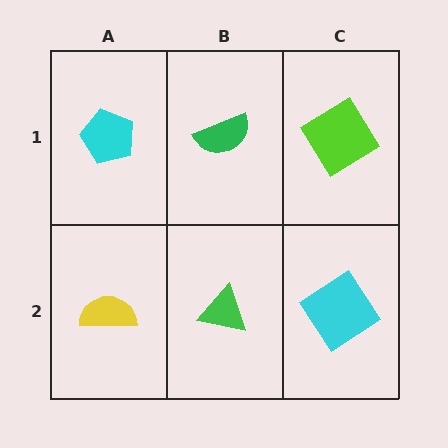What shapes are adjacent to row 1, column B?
A green triangle (row 2, column B), a cyan pentagon (row 1, column A), a lime diamond (row 1, column C).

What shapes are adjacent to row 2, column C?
A lime diamond (row 1, column C), a green triangle (row 2, column B).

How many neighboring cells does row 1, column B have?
3.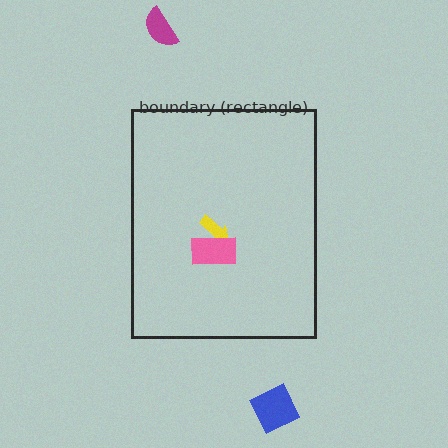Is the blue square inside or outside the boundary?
Outside.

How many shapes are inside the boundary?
2 inside, 2 outside.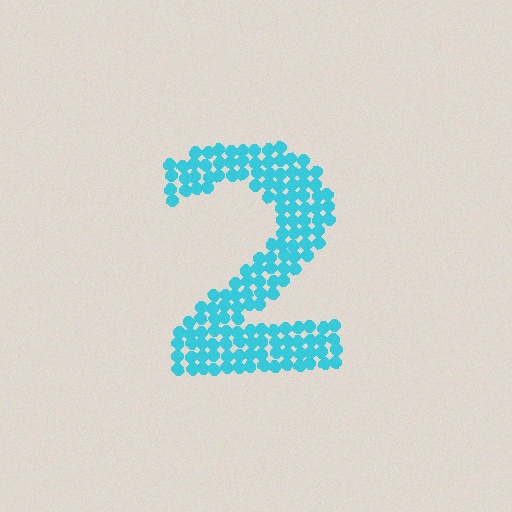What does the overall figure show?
The overall figure shows the digit 2.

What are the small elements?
The small elements are circles.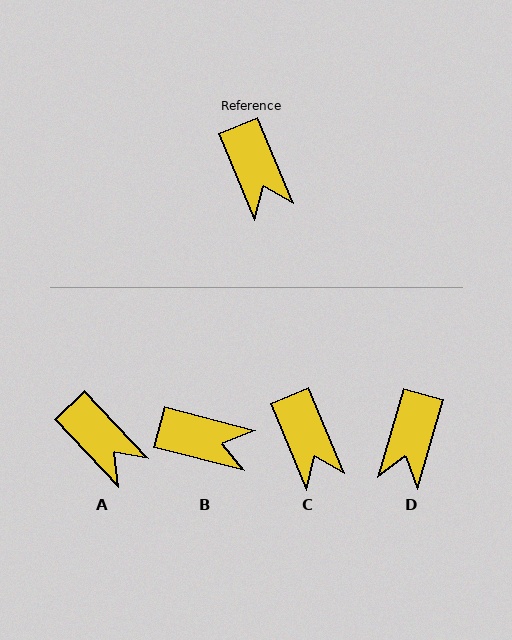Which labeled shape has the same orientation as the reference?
C.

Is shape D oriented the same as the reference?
No, it is off by about 39 degrees.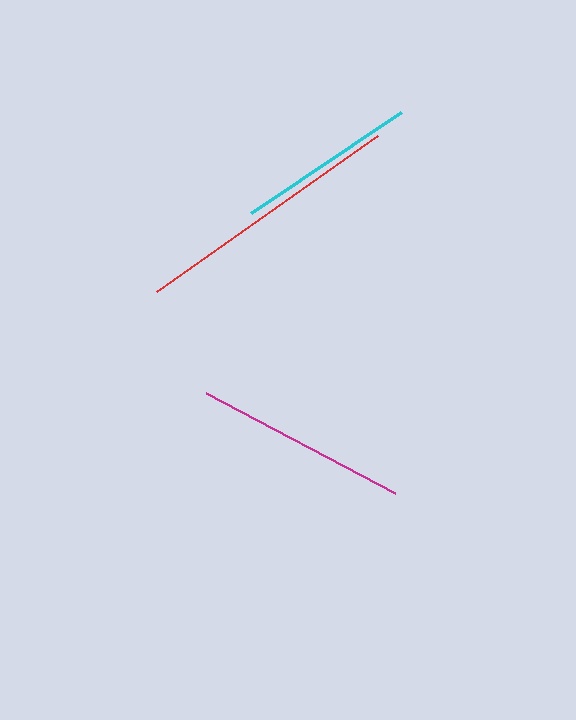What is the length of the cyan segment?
The cyan segment is approximately 180 pixels long.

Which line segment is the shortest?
The cyan line is the shortest at approximately 180 pixels.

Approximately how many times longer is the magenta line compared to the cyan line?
The magenta line is approximately 1.2 times the length of the cyan line.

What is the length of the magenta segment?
The magenta segment is approximately 214 pixels long.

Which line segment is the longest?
The red line is the longest at approximately 270 pixels.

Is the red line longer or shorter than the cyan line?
The red line is longer than the cyan line.